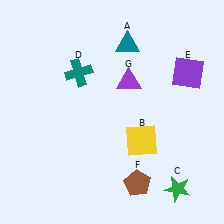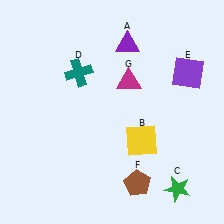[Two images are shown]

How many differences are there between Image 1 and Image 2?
There are 2 differences between the two images.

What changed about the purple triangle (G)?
In Image 1, G is purple. In Image 2, it changed to magenta.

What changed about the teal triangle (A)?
In Image 1, A is teal. In Image 2, it changed to purple.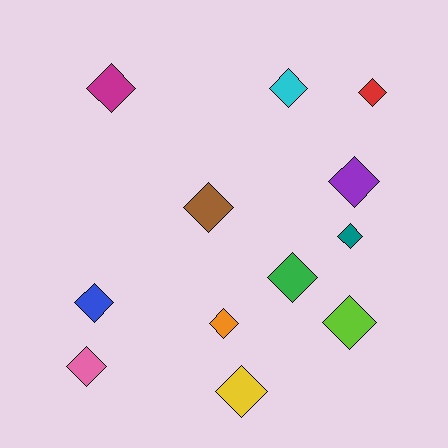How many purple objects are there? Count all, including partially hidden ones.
There is 1 purple object.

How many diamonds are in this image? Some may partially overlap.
There are 12 diamonds.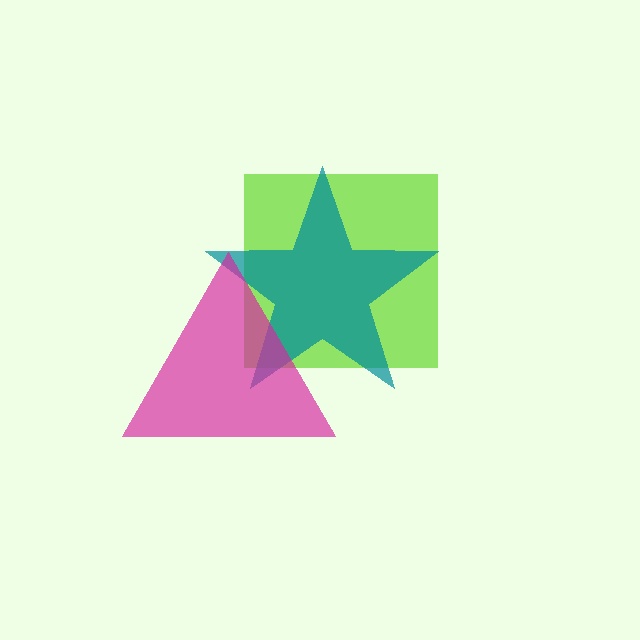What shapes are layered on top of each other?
The layered shapes are: a lime square, a teal star, a magenta triangle.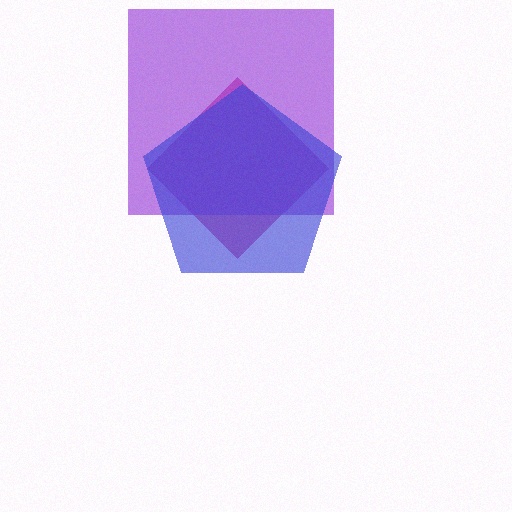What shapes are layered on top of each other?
The layered shapes are: a magenta diamond, a purple square, a blue pentagon.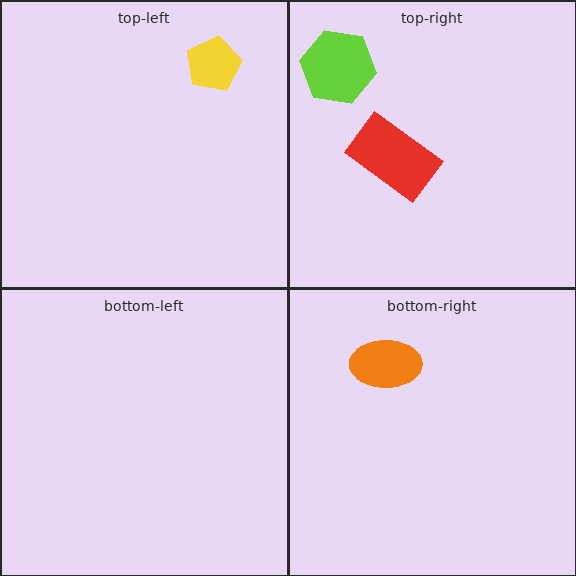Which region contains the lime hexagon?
The top-right region.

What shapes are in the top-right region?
The lime hexagon, the red rectangle.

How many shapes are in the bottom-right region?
1.